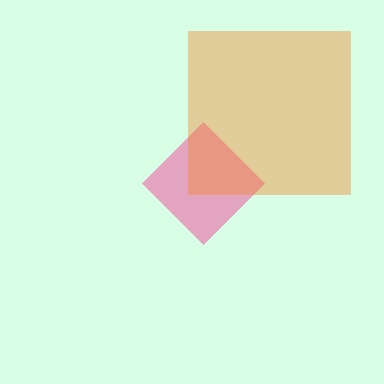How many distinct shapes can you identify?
There are 2 distinct shapes: a pink diamond, an orange square.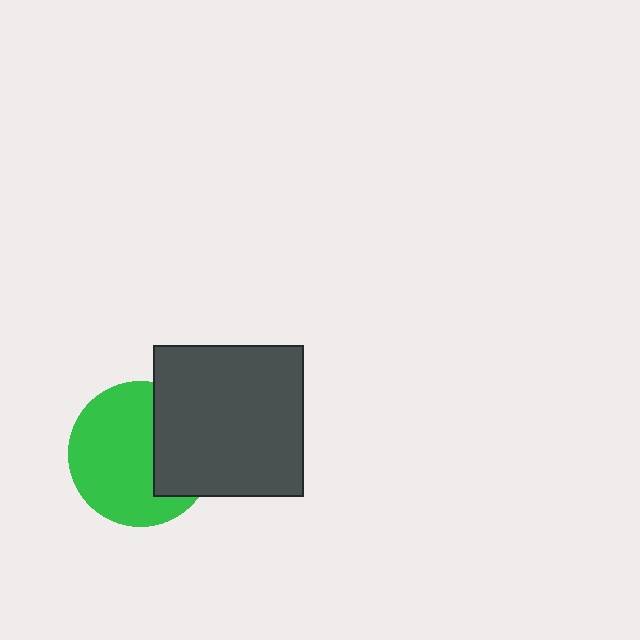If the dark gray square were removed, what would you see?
You would see the complete green circle.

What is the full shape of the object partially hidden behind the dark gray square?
The partially hidden object is a green circle.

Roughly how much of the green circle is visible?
Most of it is visible (roughly 66%).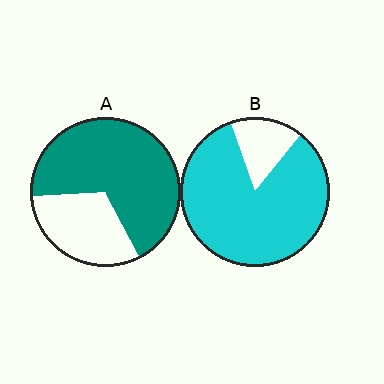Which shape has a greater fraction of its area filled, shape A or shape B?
Shape B.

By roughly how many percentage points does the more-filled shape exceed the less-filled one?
By roughly 15 percentage points (B over A).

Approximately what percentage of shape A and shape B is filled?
A is approximately 70% and B is approximately 85%.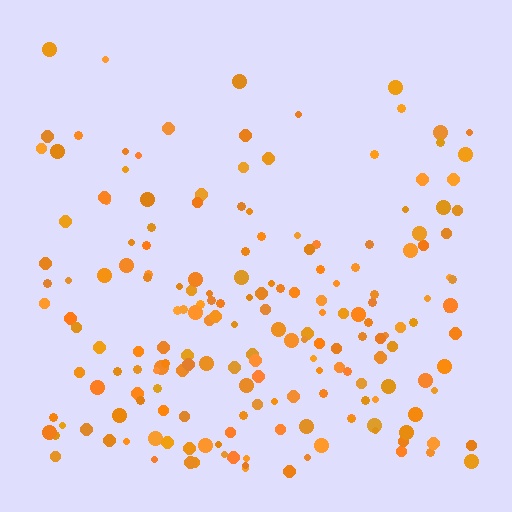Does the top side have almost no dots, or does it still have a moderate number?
Still a moderate number, just noticeably fewer than the bottom.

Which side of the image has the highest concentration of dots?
The bottom.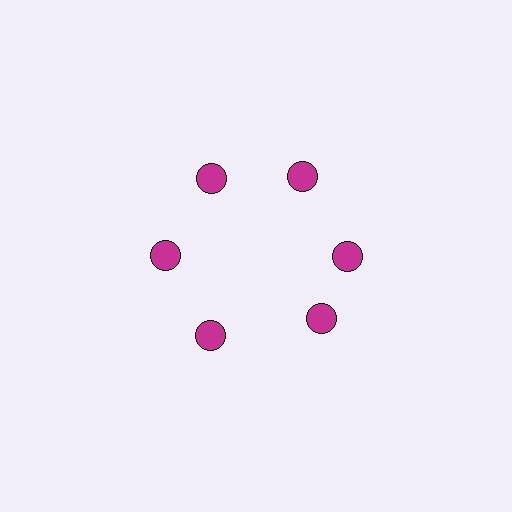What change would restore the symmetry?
The symmetry would be restored by rotating it back into even spacing with its neighbors so that all 6 circles sit at equal angles and equal distance from the center.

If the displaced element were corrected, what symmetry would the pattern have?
It would have 6-fold rotational symmetry — the pattern would map onto itself every 60 degrees.